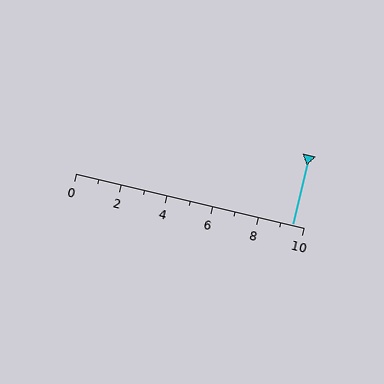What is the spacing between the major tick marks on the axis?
The major ticks are spaced 2 apart.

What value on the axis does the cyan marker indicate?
The marker indicates approximately 9.5.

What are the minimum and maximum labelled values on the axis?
The axis runs from 0 to 10.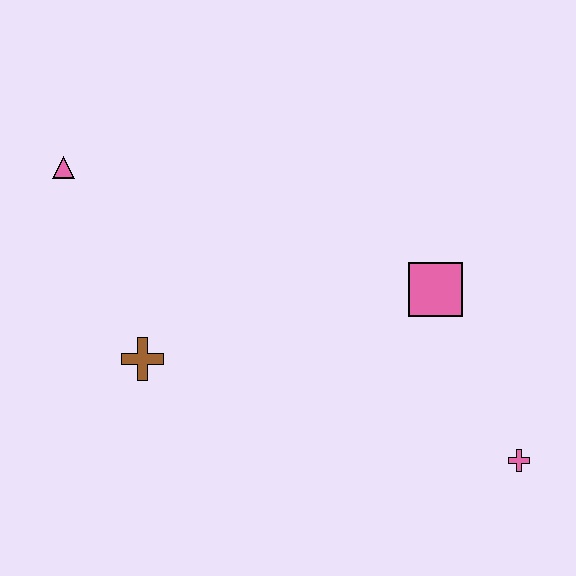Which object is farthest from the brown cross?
The pink cross is farthest from the brown cross.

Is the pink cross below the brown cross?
Yes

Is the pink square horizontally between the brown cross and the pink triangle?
No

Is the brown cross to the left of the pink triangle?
No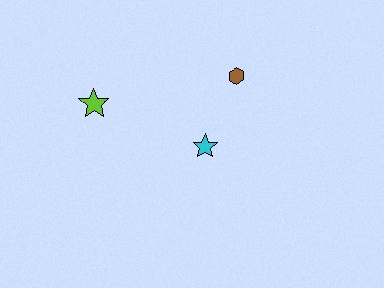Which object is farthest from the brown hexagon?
The lime star is farthest from the brown hexagon.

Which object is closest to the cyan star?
The brown hexagon is closest to the cyan star.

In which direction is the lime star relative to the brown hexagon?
The lime star is to the left of the brown hexagon.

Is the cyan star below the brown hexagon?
Yes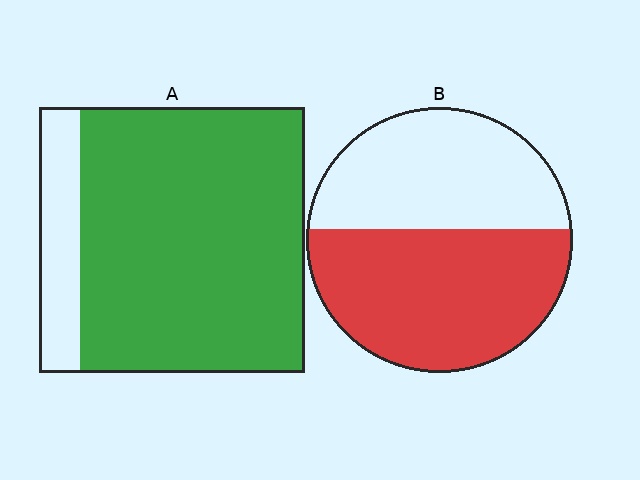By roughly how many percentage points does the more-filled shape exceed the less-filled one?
By roughly 30 percentage points (A over B).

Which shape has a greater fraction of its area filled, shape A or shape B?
Shape A.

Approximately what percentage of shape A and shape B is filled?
A is approximately 85% and B is approximately 55%.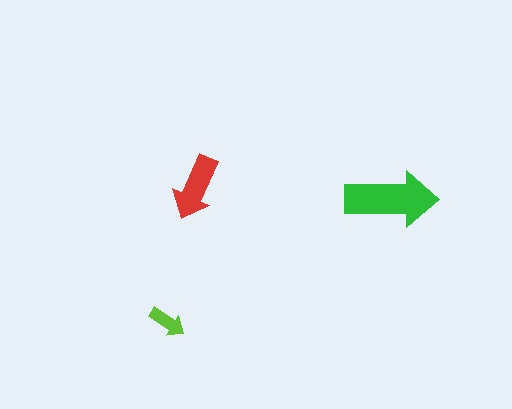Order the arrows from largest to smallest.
the green one, the red one, the lime one.